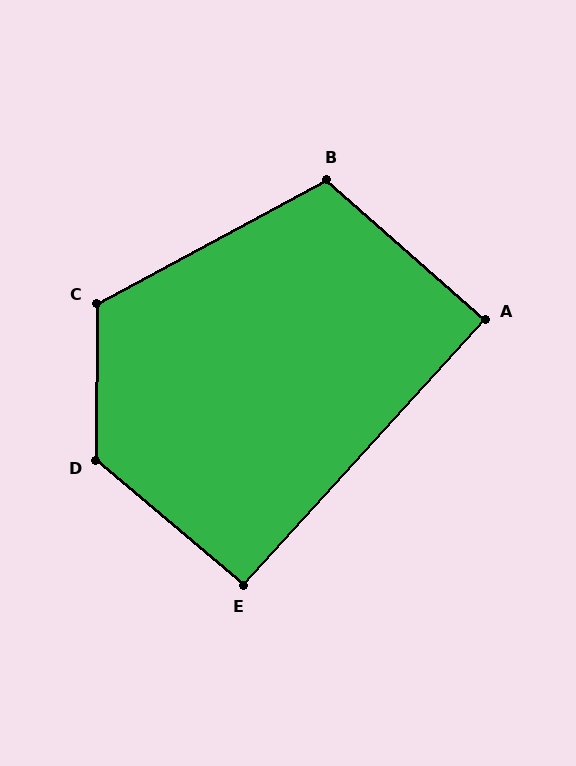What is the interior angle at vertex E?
Approximately 92 degrees (approximately right).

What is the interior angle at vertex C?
Approximately 119 degrees (obtuse).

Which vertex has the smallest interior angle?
A, at approximately 89 degrees.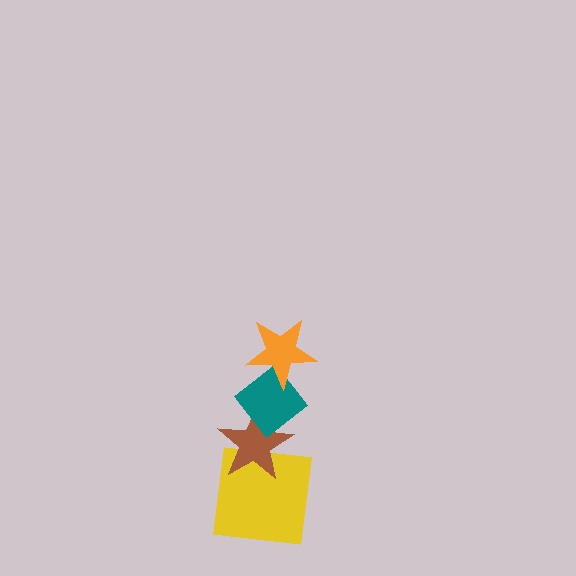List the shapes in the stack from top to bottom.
From top to bottom: the orange star, the teal diamond, the brown star, the yellow square.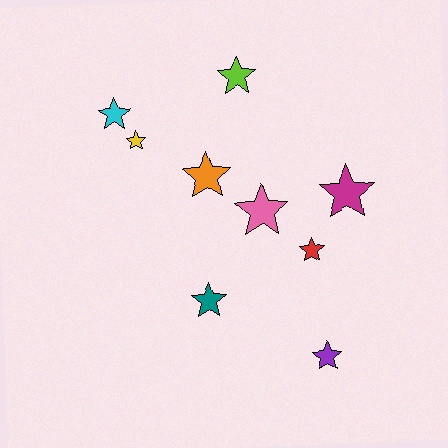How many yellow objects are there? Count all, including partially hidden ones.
There is 1 yellow object.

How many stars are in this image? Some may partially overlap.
There are 9 stars.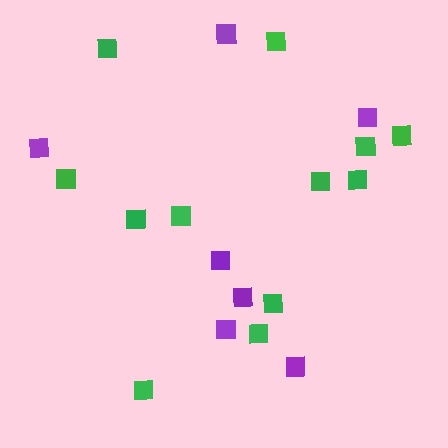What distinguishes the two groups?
There are 2 groups: one group of green squares (12) and one group of purple squares (7).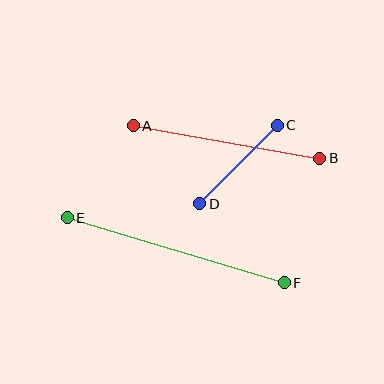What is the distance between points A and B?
The distance is approximately 189 pixels.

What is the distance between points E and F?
The distance is approximately 226 pixels.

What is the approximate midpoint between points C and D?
The midpoint is at approximately (239, 165) pixels.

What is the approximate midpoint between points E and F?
The midpoint is at approximately (176, 250) pixels.